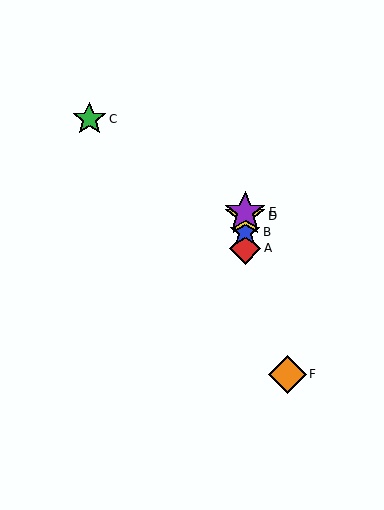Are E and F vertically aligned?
No, E is at x≈245 and F is at x≈287.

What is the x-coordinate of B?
Object B is at x≈245.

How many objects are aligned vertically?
4 objects (A, B, D, E) are aligned vertically.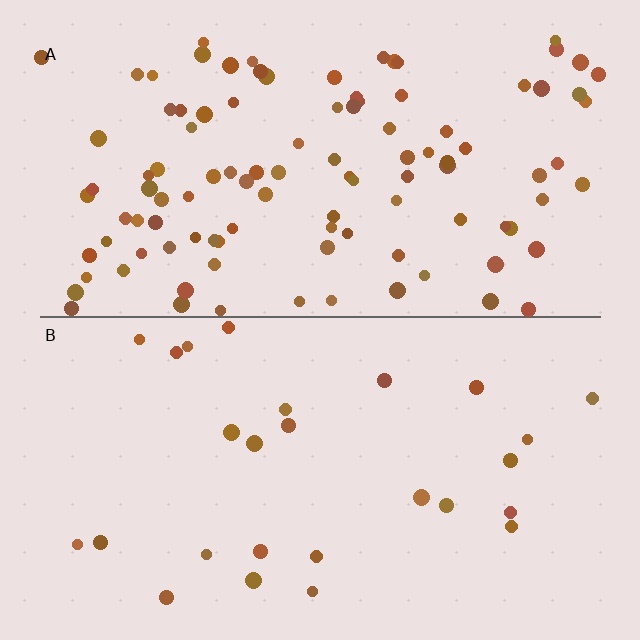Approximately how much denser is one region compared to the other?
Approximately 4.0× — region A over region B.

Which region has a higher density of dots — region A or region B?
A (the top).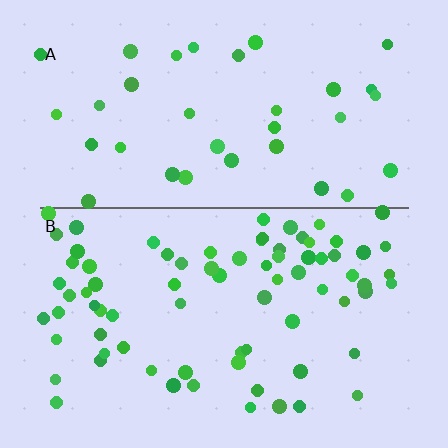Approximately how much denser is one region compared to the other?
Approximately 2.2× — region B over region A.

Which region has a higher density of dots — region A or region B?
B (the bottom).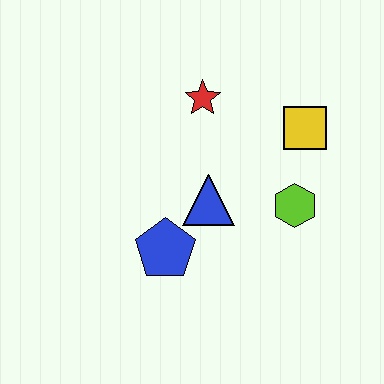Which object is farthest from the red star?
The blue pentagon is farthest from the red star.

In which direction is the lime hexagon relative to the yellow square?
The lime hexagon is below the yellow square.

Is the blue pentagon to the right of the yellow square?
No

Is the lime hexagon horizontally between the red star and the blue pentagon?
No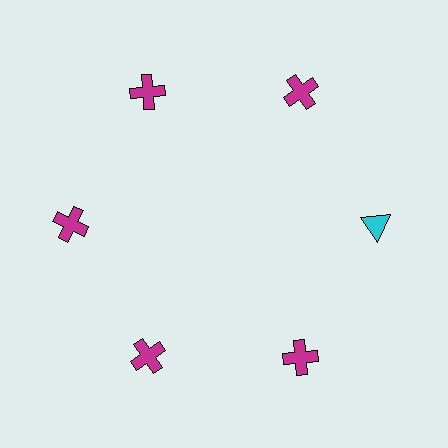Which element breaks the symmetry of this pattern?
The cyan triangle at roughly the 3 o'clock position breaks the symmetry. All other shapes are magenta crosses.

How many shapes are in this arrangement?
There are 6 shapes arranged in a ring pattern.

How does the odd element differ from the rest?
It differs in both color (cyan instead of magenta) and shape (triangle instead of cross).